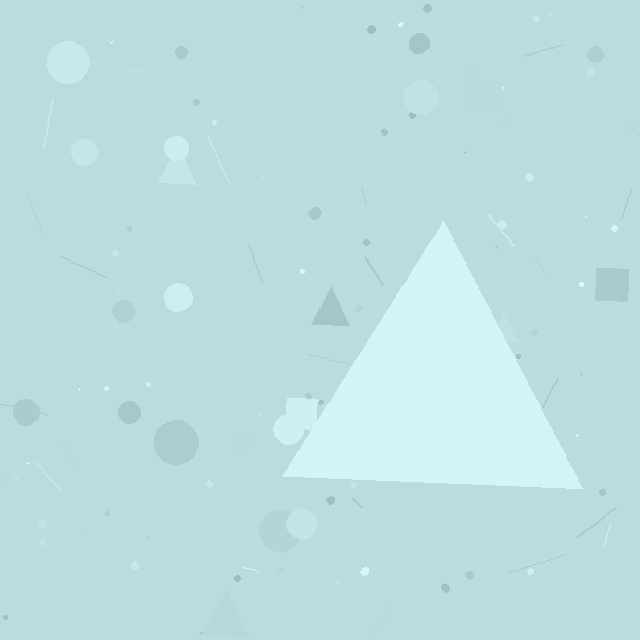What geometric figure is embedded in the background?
A triangle is embedded in the background.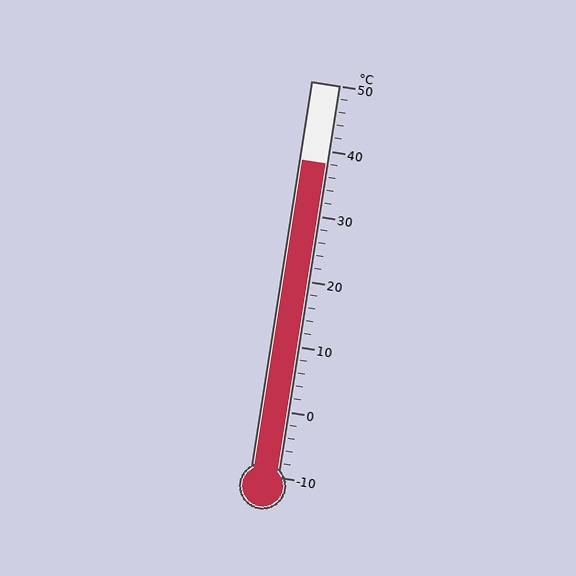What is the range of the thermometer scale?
The thermometer scale ranges from -10°C to 50°C.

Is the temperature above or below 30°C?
The temperature is above 30°C.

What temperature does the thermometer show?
The thermometer shows approximately 38°C.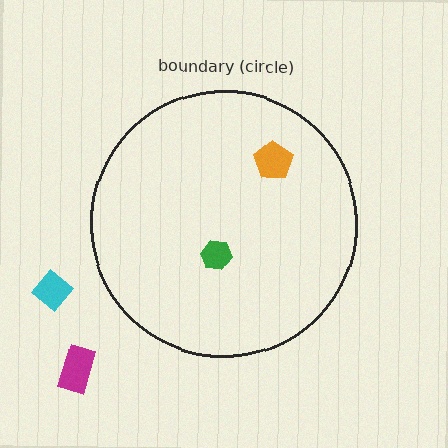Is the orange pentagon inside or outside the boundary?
Inside.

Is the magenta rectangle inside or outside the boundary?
Outside.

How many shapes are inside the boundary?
2 inside, 2 outside.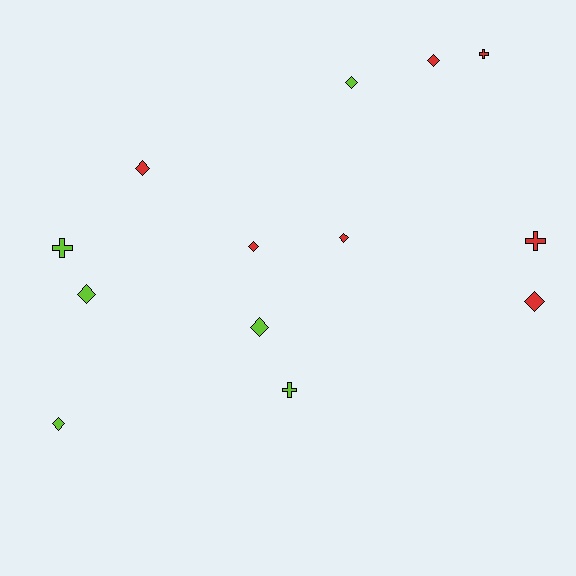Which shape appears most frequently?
Diamond, with 9 objects.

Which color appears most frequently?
Red, with 7 objects.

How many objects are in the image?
There are 13 objects.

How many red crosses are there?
There are 2 red crosses.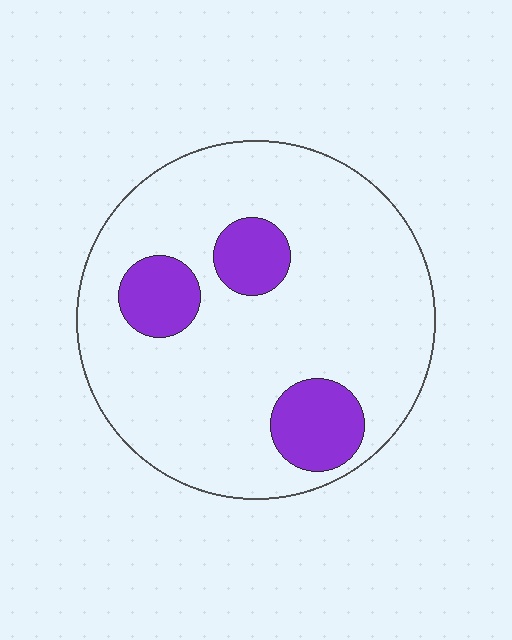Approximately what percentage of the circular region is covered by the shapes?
Approximately 15%.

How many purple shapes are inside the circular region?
3.